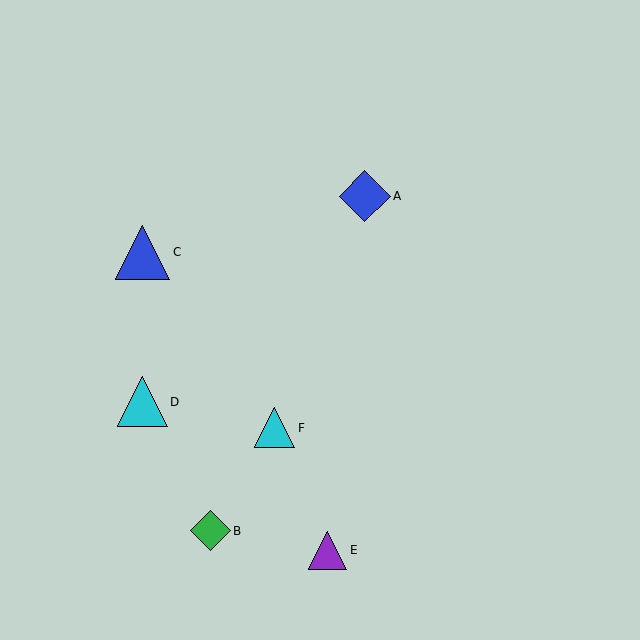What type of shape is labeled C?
Shape C is a blue triangle.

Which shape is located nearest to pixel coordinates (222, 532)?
The green diamond (labeled B) at (210, 531) is nearest to that location.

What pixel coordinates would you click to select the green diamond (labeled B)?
Click at (210, 531) to select the green diamond B.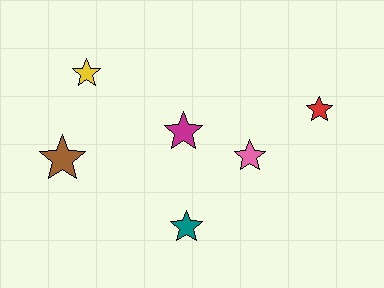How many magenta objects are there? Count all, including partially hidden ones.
There is 1 magenta object.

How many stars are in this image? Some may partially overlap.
There are 6 stars.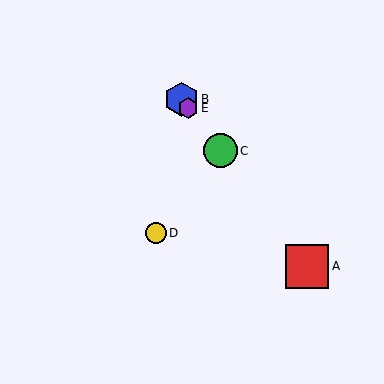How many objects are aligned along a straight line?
4 objects (A, B, C, E) are aligned along a straight line.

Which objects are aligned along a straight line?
Objects A, B, C, E are aligned along a straight line.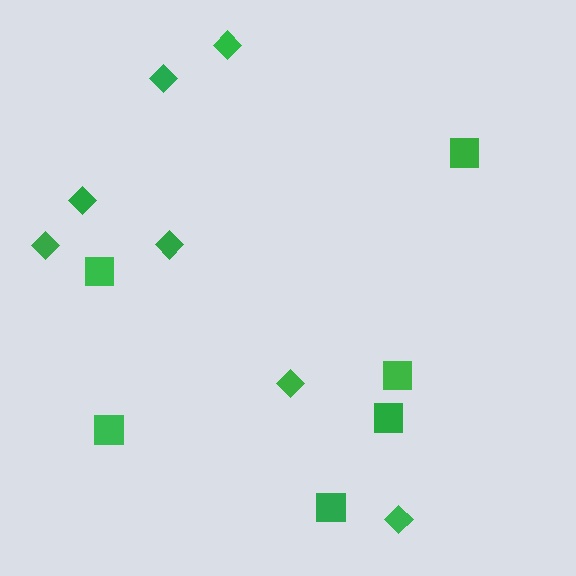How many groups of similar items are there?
There are 2 groups: one group of diamonds (7) and one group of squares (6).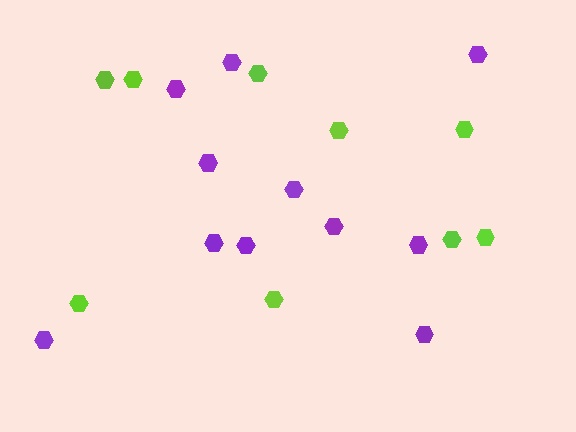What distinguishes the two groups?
There are 2 groups: one group of purple hexagons (11) and one group of lime hexagons (9).